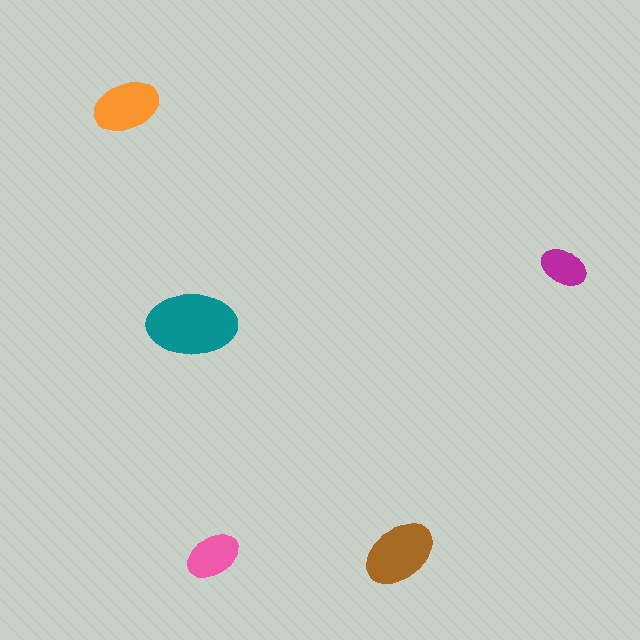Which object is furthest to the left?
The orange ellipse is leftmost.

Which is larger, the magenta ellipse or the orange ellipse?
The orange one.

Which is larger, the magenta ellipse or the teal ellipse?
The teal one.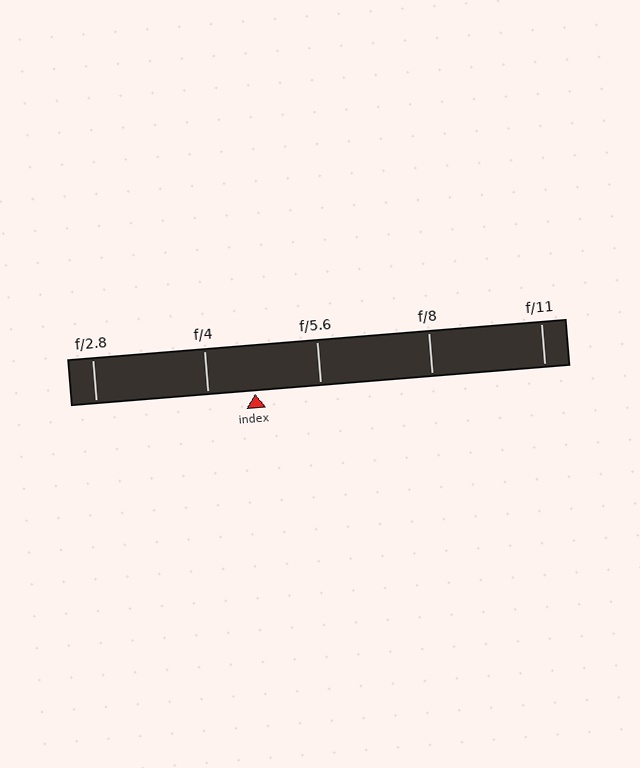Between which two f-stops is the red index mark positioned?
The index mark is between f/4 and f/5.6.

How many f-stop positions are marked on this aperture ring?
There are 5 f-stop positions marked.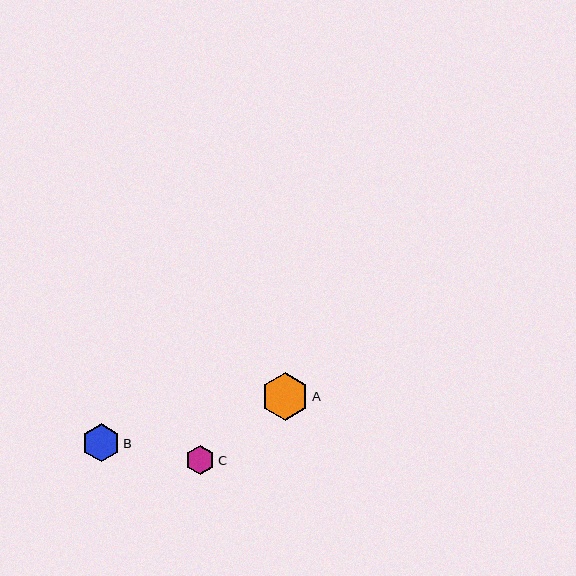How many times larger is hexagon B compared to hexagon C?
Hexagon B is approximately 1.3 times the size of hexagon C.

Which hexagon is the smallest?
Hexagon C is the smallest with a size of approximately 29 pixels.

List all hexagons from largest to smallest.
From largest to smallest: A, B, C.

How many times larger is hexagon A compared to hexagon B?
Hexagon A is approximately 1.2 times the size of hexagon B.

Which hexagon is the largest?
Hexagon A is the largest with a size of approximately 48 pixels.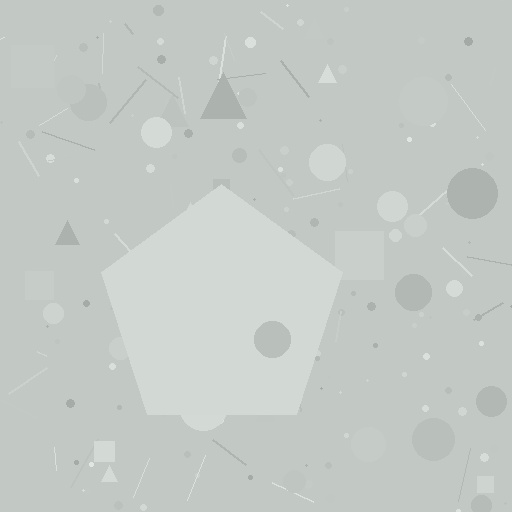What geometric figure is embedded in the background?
A pentagon is embedded in the background.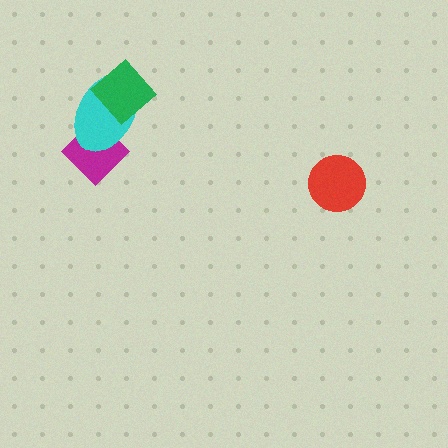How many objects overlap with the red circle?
0 objects overlap with the red circle.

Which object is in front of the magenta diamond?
The cyan ellipse is in front of the magenta diamond.